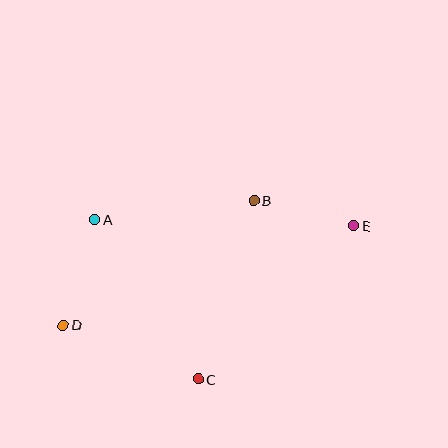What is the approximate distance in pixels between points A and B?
The distance between A and B is approximately 160 pixels.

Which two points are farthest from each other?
Points D and E are farthest from each other.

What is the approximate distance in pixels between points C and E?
The distance between C and E is approximately 218 pixels.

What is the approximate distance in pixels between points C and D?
The distance between C and D is approximately 146 pixels.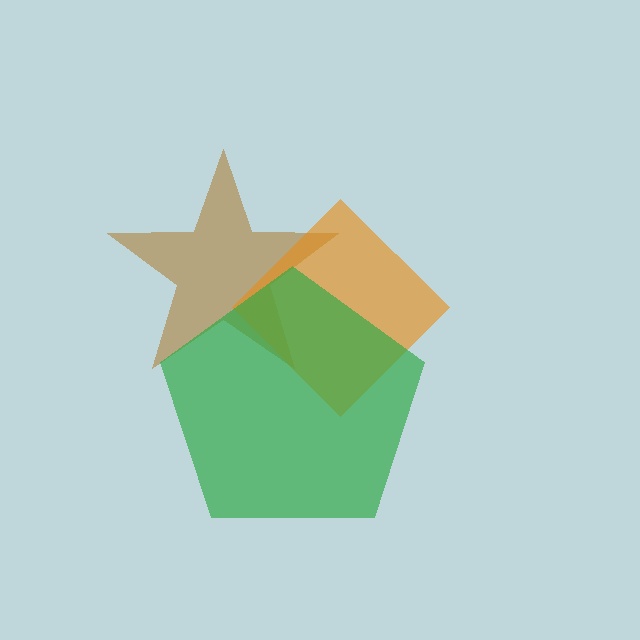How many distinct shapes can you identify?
There are 3 distinct shapes: a brown star, an orange diamond, a green pentagon.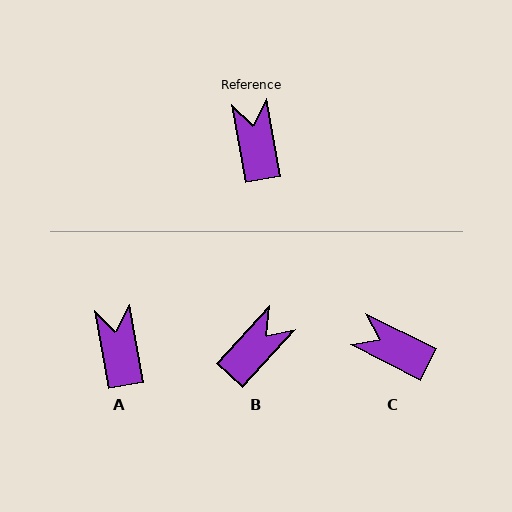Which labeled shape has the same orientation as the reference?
A.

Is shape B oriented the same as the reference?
No, it is off by about 53 degrees.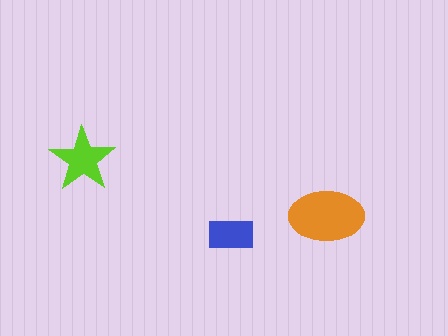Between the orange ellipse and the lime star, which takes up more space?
The orange ellipse.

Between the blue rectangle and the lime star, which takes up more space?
The lime star.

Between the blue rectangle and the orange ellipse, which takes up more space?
The orange ellipse.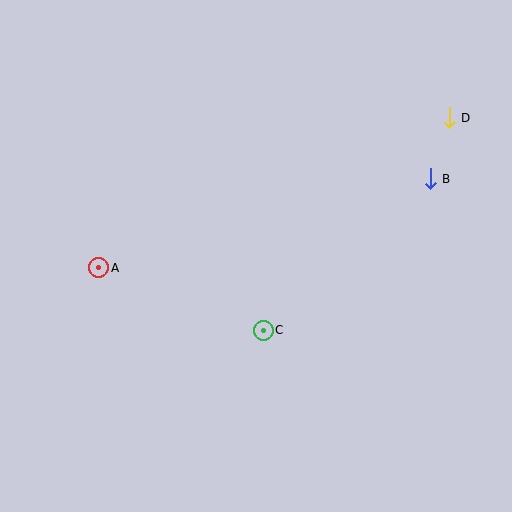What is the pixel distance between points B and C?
The distance between B and C is 226 pixels.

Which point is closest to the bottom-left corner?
Point A is closest to the bottom-left corner.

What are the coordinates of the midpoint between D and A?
The midpoint between D and A is at (274, 193).